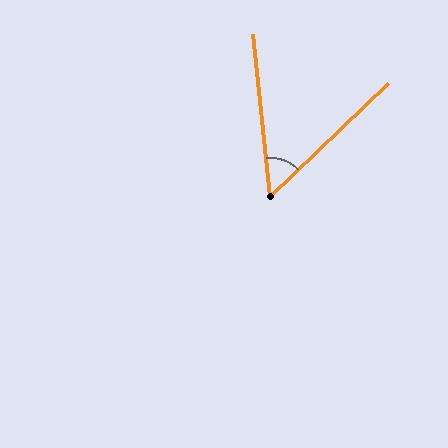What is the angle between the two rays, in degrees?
Approximately 52 degrees.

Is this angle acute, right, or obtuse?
It is acute.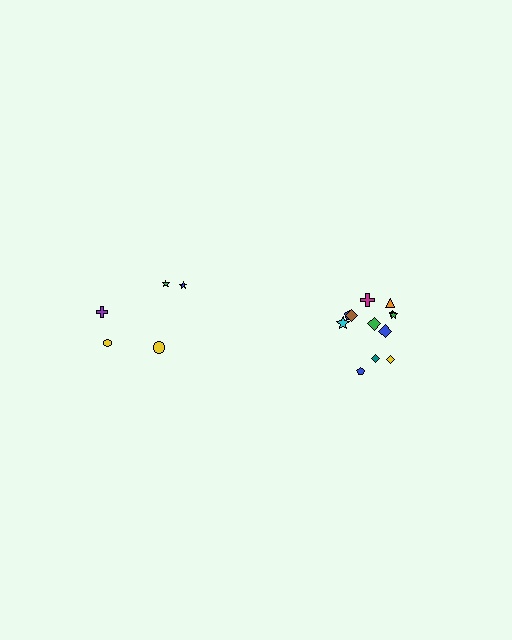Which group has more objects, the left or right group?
The right group.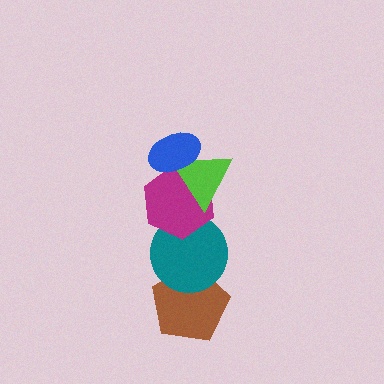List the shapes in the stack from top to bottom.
From top to bottom: the blue ellipse, the lime triangle, the magenta hexagon, the teal circle, the brown pentagon.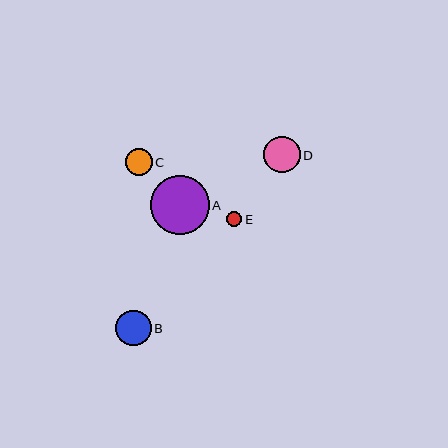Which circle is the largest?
Circle A is the largest with a size of approximately 59 pixels.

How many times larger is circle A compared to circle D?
Circle A is approximately 1.6 times the size of circle D.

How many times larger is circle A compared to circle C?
Circle A is approximately 2.2 times the size of circle C.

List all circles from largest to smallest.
From largest to smallest: A, D, B, C, E.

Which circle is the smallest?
Circle E is the smallest with a size of approximately 15 pixels.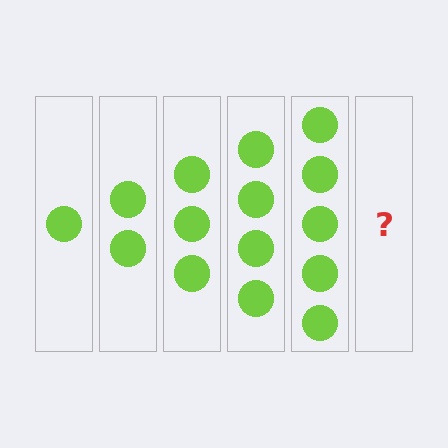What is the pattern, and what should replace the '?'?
The pattern is that each step adds one more circle. The '?' should be 6 circles.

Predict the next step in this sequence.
The next step is 6 circles.